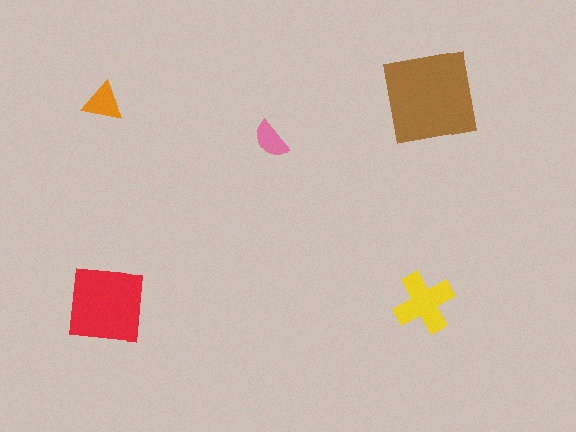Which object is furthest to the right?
The brown square is rightmost.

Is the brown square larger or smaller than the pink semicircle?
Larger.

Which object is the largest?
The brown square.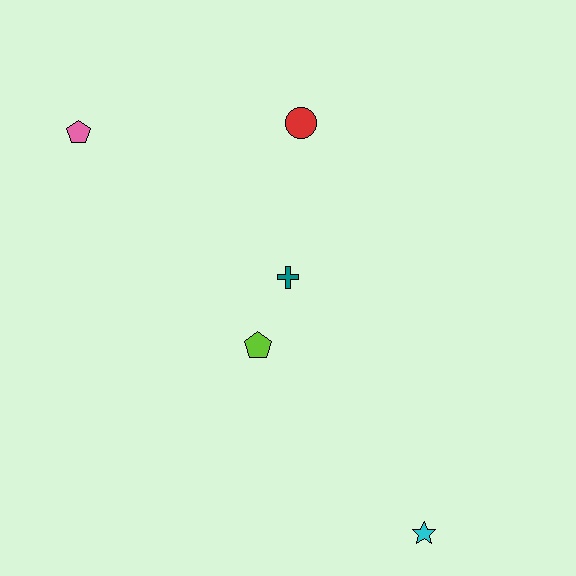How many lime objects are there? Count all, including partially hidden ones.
There is 1 lime object.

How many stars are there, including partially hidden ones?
There is 1 star.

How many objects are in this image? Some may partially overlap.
There are 5 objects.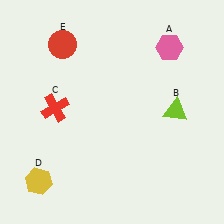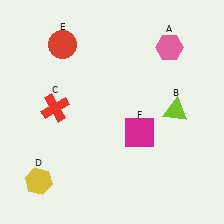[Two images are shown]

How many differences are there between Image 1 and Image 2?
There is 1 difference between the two images.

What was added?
A magenta square (F) was added in Image 2.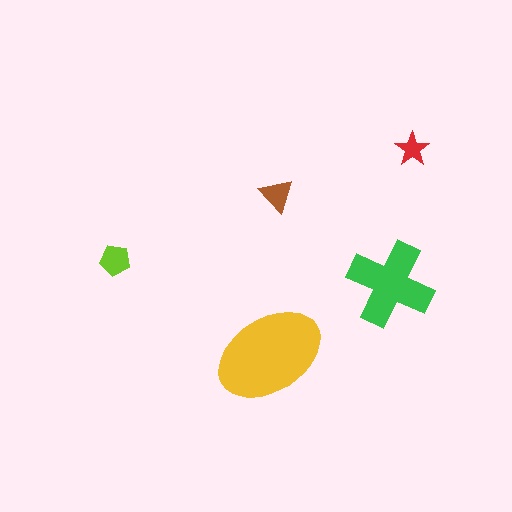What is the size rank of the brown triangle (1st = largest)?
4th.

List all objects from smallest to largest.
The red star, the brown triangle, the lime pentagon, the green cross, the yellow ellipse.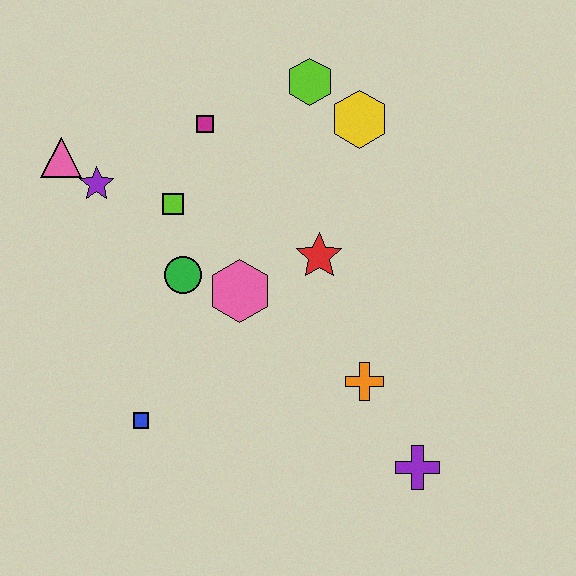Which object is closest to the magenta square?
The lime square is closest to the magenta square.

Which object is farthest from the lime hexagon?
The purple cross is farthest from the lime hexagon.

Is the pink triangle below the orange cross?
No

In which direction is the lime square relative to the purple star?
The lime square is to the right of the purple star.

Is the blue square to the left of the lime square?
Yes